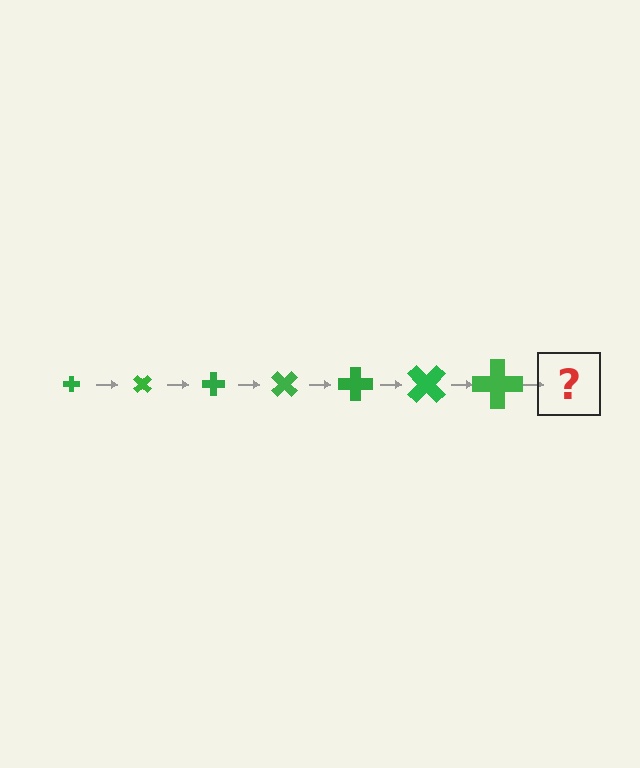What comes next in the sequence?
The next element should be a cross, larger than the previous one and rotated 315 degrees from the start.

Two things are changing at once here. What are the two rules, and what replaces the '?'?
The two rules are that the cross grows larger each step and it rotates 45 degrees each step. The '?' should be a cross, larger than the previous one and rotated 315 degrees from the start.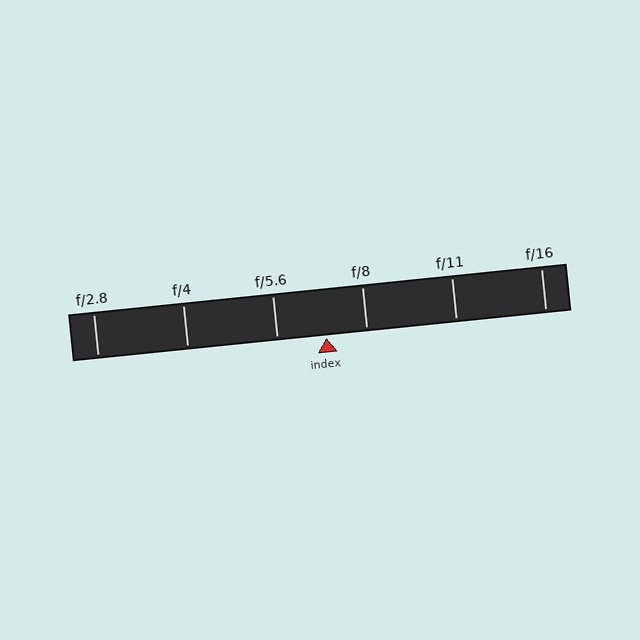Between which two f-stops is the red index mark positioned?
The index mark is between f/5.6 and f/8.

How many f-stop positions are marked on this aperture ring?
There are 6 f-stop positions marked.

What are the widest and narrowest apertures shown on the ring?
The widest aperture shown is f/2.8 and the narrowest is f/16.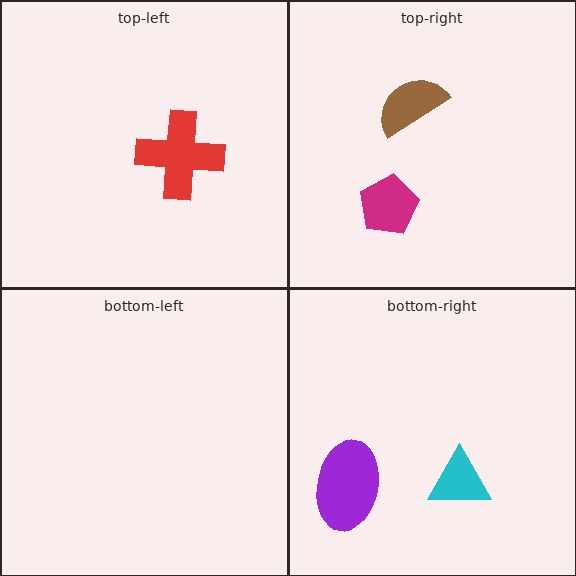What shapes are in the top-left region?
The red cross.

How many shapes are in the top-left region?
1.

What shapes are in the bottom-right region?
The cyan triangle, the purple ellipse.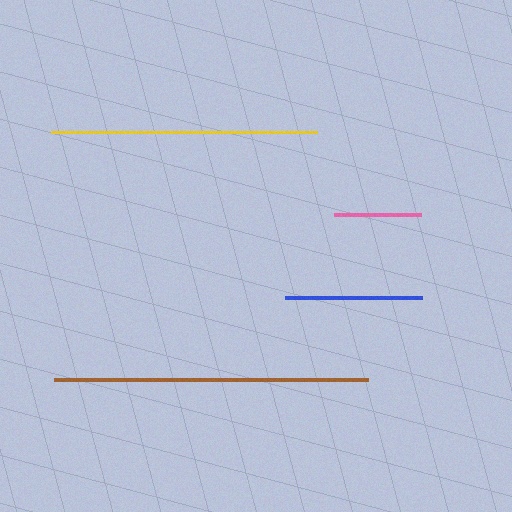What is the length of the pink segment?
The pink segment is approximately 87 pixels long.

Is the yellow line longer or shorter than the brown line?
The brown line is longer than the yellow line.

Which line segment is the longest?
The brown line is the longest at approximately 314 pixels.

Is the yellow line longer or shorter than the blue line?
The yellow line is longer than the blue line.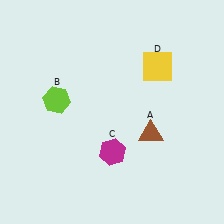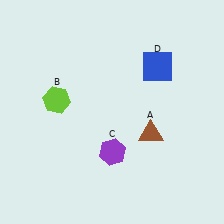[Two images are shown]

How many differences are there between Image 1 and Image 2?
There are 2 differences between the two images.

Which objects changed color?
C changed from magenta to purple. D changed from yellow to blue.